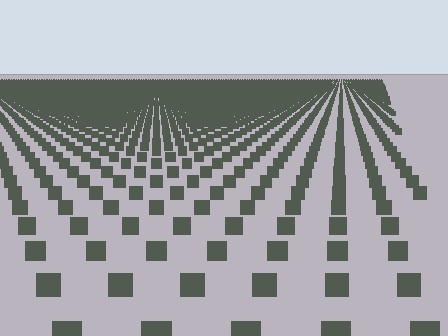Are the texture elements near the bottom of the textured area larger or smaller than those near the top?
Larger. Near the bottom, elements are closer to the viewer and appear at a bigger on-screen size.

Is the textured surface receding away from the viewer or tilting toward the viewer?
The surface is receding away from the viewer. Texture elements get smaller and denser toward the top.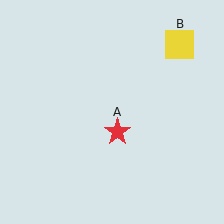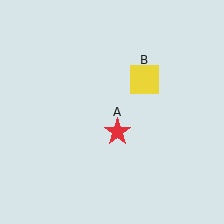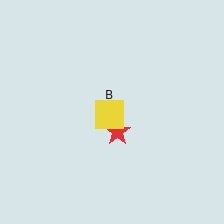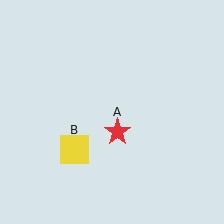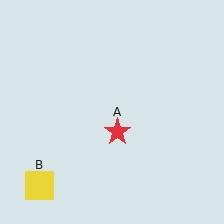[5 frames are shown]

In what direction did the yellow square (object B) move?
The yellow square (object B) moved down and to the left.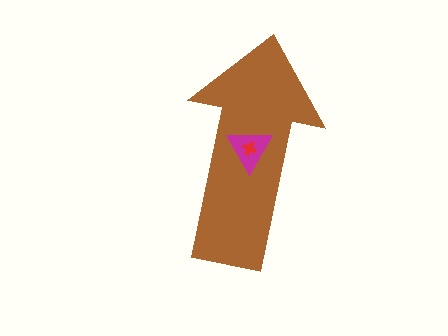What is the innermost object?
The red cross.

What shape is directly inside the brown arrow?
The magenta triangle.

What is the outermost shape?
The brown arrow.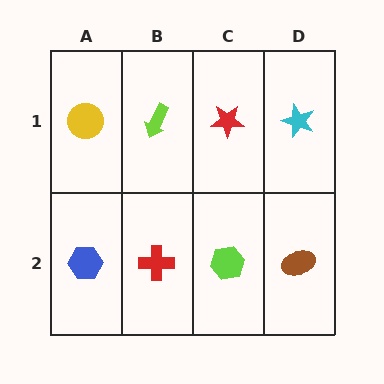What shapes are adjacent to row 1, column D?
A brown ellipse (row 2, column D), a red star (row 1, column C).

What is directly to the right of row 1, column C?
A cyan star.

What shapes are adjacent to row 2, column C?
A red star (row 1, column C), a red cross (row 2, column B), a brown ellipse (row 2, column D).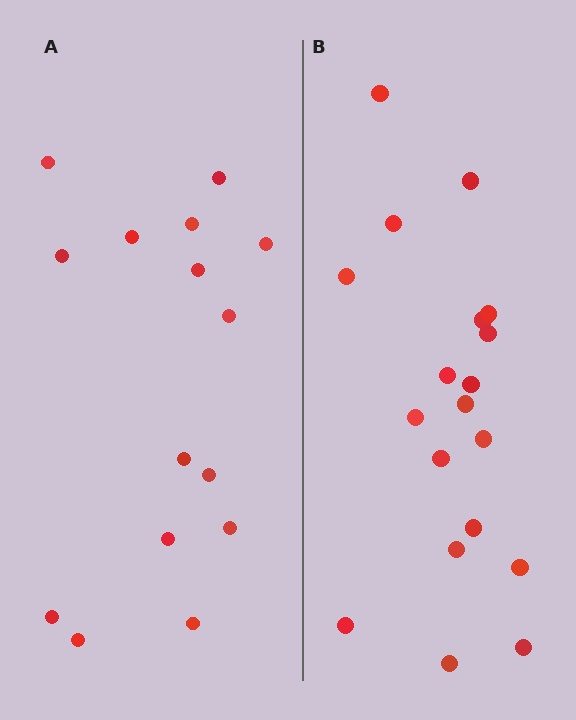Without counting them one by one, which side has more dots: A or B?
Region B (the right region) has more dots.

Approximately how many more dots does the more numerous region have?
Region B has about 4 more dots than region A.